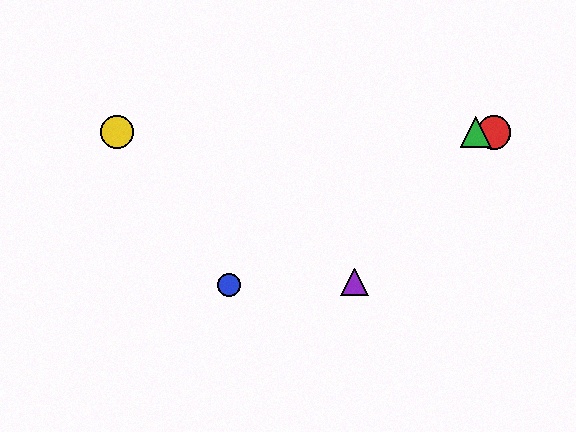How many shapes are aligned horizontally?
3 shapes (the red circle, the green triangle, the yellow circle) are aligned horizontally.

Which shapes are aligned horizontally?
The red circle, the green triangle, the yellow circle are aligned horizontally.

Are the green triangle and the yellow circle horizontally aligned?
Yes, both are at y≈132.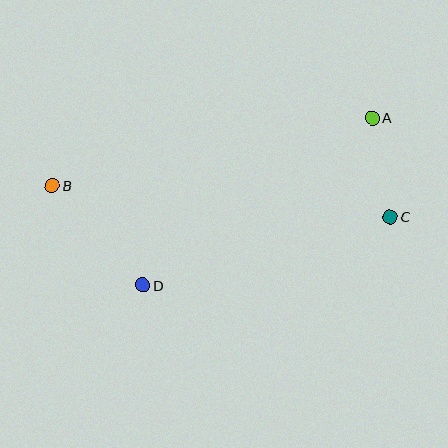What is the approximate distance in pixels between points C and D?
The distance between C and D is approximately 257 pixels.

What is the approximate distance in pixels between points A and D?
The distance between A and D is approximately 284 pixels.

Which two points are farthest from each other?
Points B and C are farthest from each other.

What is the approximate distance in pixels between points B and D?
The distance between B and D is approximately 135 pixels.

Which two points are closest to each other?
Points A and C are closest to each other.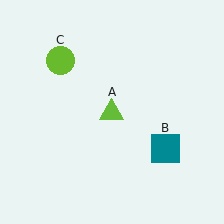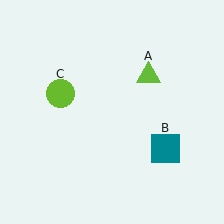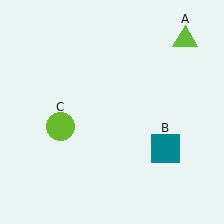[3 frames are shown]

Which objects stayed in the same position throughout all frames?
Teal square (object B) remained stationary.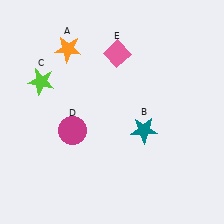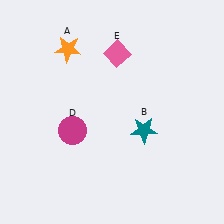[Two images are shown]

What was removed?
The lime star (C) was removed in Image 2.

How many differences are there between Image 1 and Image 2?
There is 1 difference between the two images.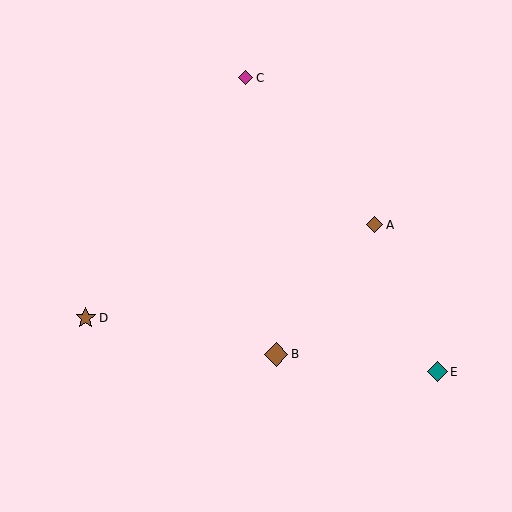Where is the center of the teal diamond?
The center of the teal diamond is at (438, 372).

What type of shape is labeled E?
Shape E is a teal diamond.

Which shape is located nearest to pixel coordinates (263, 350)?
The brown diamond (labeled B) at (276, 354) is nearest to that location.